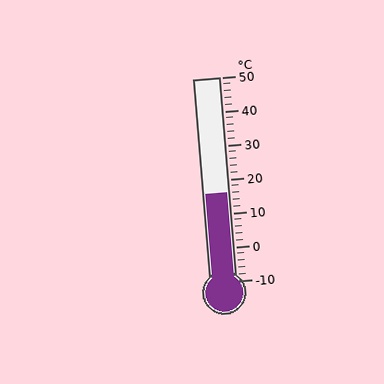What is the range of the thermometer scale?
The thermometer scale ranges from -10°C to 50°C.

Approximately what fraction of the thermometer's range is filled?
The thermometer is filled to approximately 45% of its range.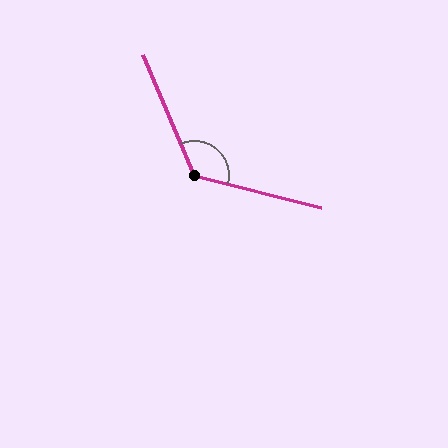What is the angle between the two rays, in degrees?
Approximately 127 degrees.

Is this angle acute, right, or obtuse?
It is obtuse.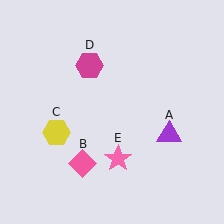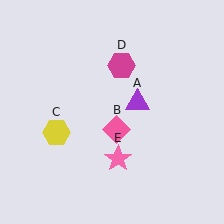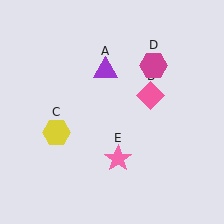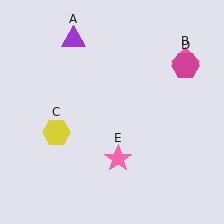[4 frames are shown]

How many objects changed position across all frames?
3 objects changed position: purple triangle (object A), pink diamond (object B), magenta hexagon (object D).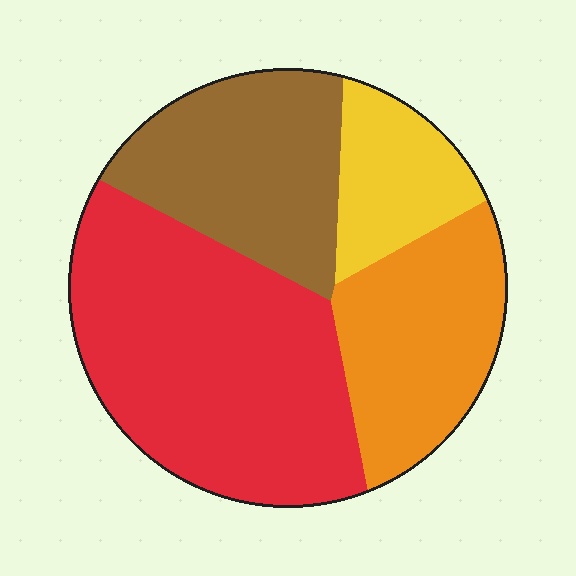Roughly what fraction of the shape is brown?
Brown takes up about one quarter (1/4) of the shape.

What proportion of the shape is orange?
Orange covers 22% of the shape.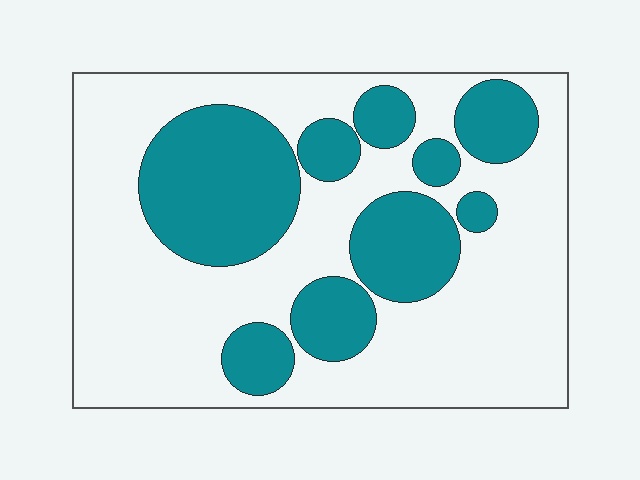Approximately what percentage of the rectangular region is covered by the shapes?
Approximately 35%.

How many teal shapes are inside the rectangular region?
9.